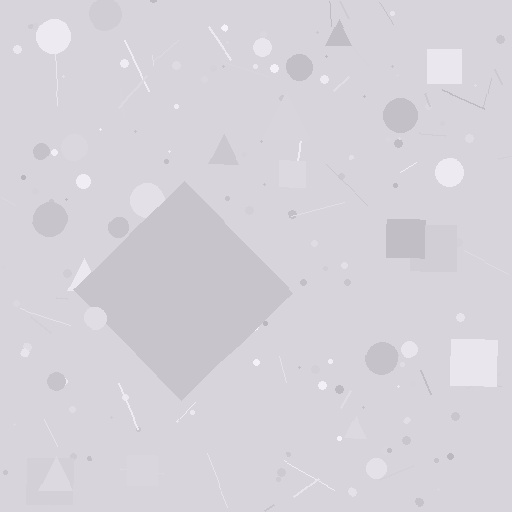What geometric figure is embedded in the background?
A diamond is embedded in the background.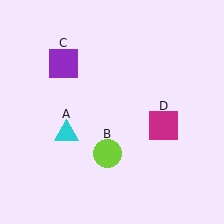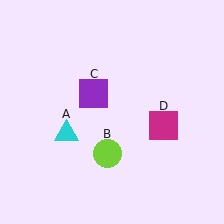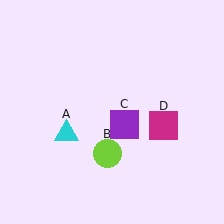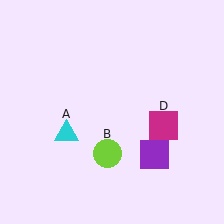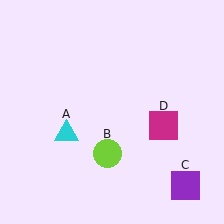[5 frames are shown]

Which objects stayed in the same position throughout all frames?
Cyan triangle (object A) and lime circle (object B) and magenta square (object D) remained stationary.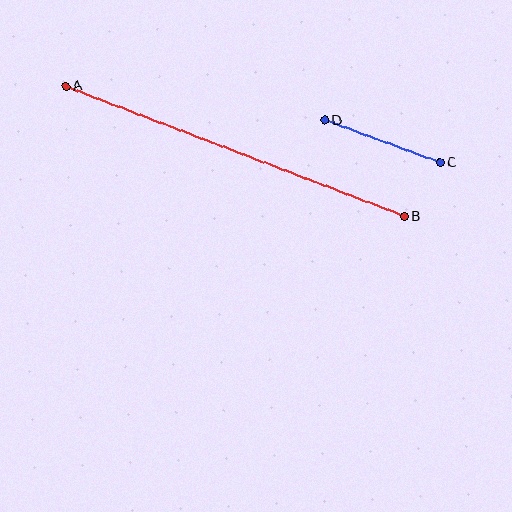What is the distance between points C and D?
The distance is approximately 123 pixels.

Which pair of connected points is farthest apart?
Points A and B are farthest apart.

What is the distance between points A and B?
The distance is approximately 363 pixels.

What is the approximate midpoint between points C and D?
The midpoint is at approximately (382, 141) pixels.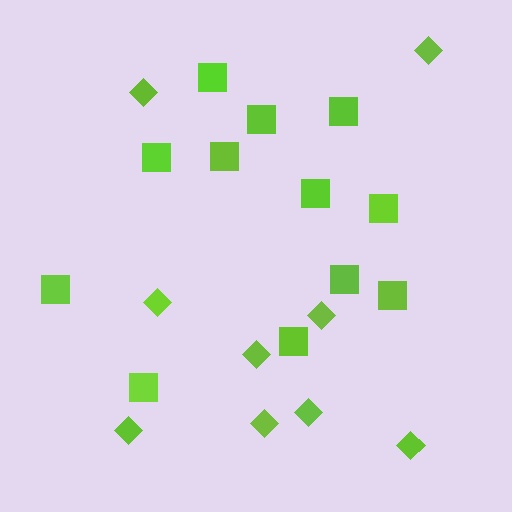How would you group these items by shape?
There are 2 groups: one group of squares (12) and one group of diamonds (9).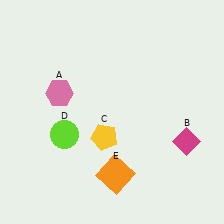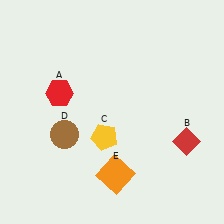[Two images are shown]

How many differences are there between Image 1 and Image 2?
There are 3 differences between the two images.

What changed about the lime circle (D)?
In Image 1, D is lime. In Image 2, it changed to brown.